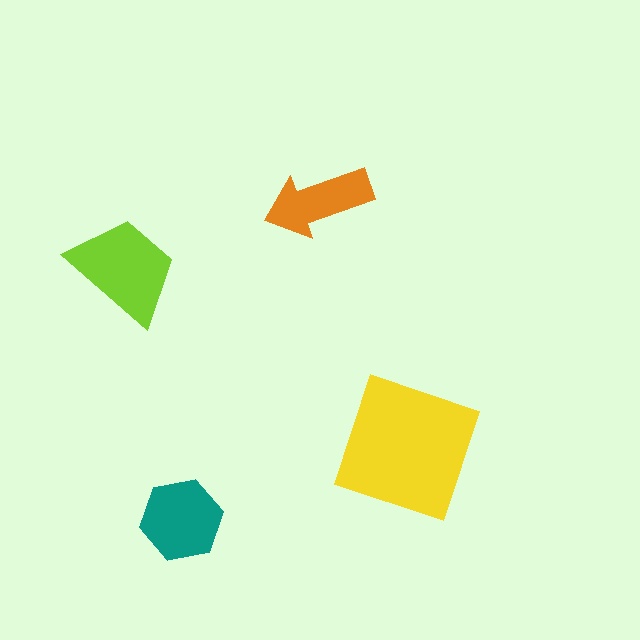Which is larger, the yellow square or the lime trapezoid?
The yellow square.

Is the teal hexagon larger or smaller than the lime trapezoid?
Smaller.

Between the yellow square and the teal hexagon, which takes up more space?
The yellow square.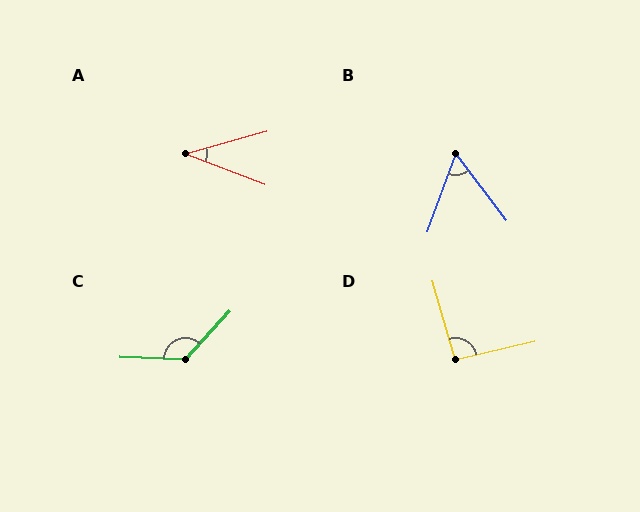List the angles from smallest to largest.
A (36°), B (57°), D (93°), C (131°).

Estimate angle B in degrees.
Approximately 57 degrees.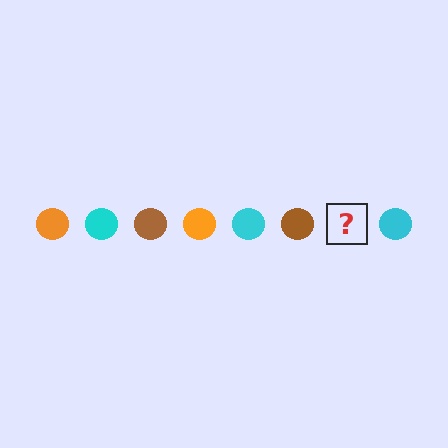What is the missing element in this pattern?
The missing element is an orange circle.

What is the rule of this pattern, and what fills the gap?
The rule is that the pattern cycles through orange, cyan, brown circles. The gap should be filled with an orange circle.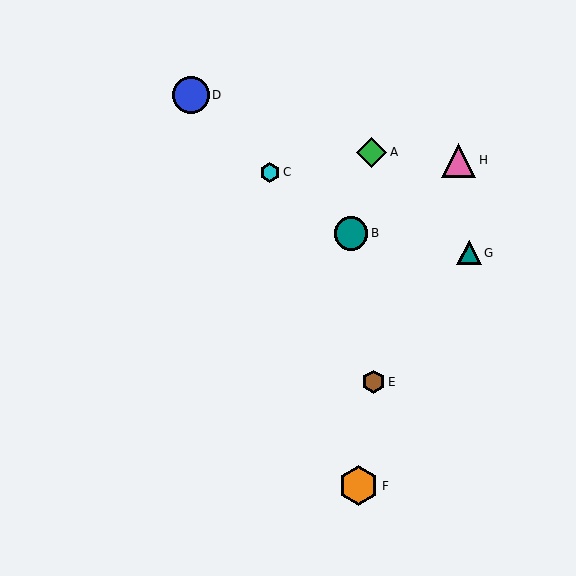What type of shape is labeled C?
Shape C is a cyan hexagon.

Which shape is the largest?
The orange hexagon (labeled F) is the largest.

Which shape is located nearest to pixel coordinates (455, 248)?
The teal triangle (labeled G) at (469, 253) is nearest to that location.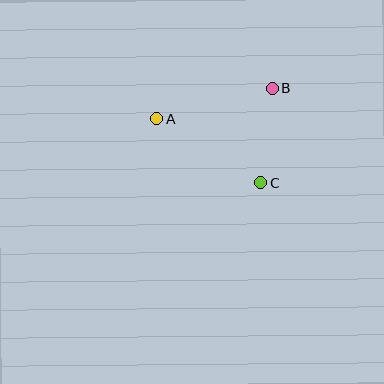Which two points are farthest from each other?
Points A and C are farthest from each other.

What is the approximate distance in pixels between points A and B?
The distance between A and B is approximately 119 pixels.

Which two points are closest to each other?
Points B and C are closest to each other.